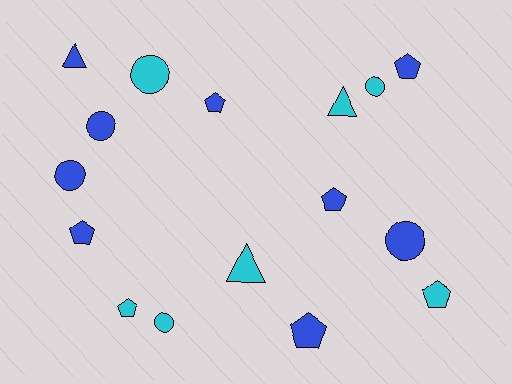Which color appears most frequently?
Blue, with 9 objects.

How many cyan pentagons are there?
There are 2 cyan pentagons.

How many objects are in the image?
There are 16 objects.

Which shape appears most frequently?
Pentagon, with 7 objects.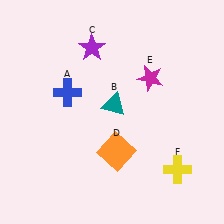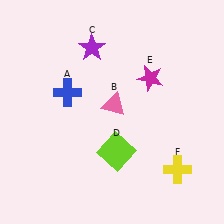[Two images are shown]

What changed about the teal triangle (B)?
In Image 1, B is teal. In Image 2, it changed to pink.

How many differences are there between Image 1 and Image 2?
There are 2 differences between the two images.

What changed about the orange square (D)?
In Image 1, D is orange. In Image 2, it changed to lime.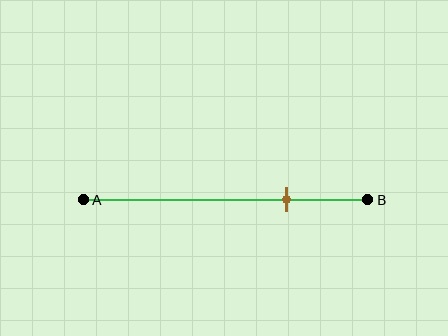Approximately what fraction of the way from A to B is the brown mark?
The brown mark is approximately 70% of the way from A to B.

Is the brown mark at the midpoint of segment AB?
No, the mark is at about 70% from A, not at the 50% midpoint.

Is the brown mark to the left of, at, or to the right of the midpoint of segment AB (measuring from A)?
The brown mark is to the right of the midpoint of segment AB.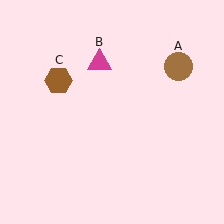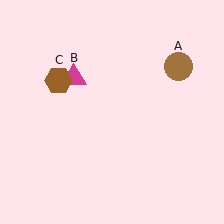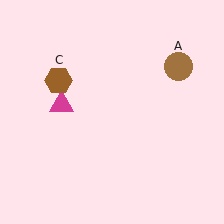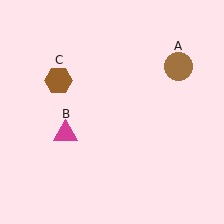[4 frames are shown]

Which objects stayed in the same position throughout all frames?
Brown circle (object A) and brown hexagon (object C) remained stationary.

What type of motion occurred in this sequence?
The magenta triangle (object B) rotated counterclockwise around the center of the scene.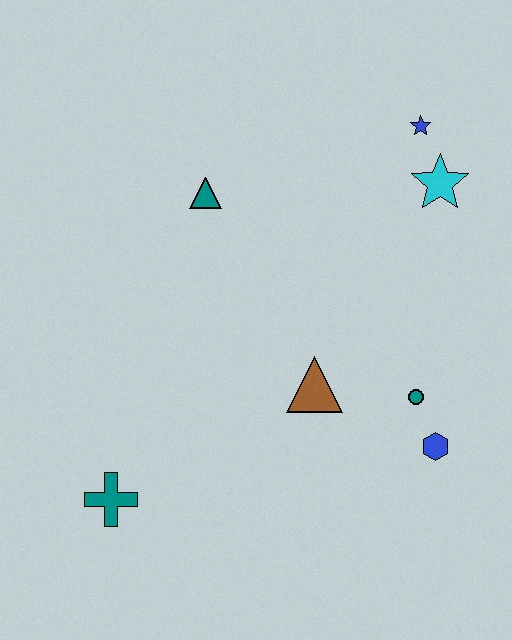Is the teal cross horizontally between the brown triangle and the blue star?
No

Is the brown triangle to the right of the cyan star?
No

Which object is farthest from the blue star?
The teal cross is farthest from the blue star.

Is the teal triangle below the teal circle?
No